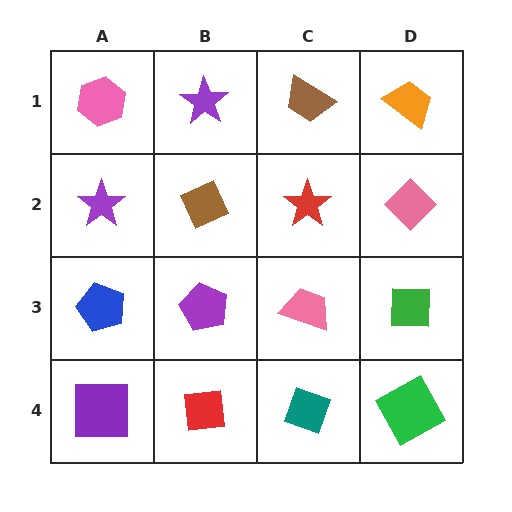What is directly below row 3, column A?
A purple square.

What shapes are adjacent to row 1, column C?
A red star (row 2, column C), a purple star (row 1, column B), an orange trapezoid (row 1, column D).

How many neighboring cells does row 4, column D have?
2.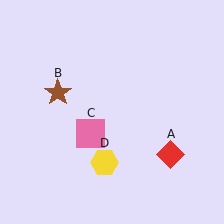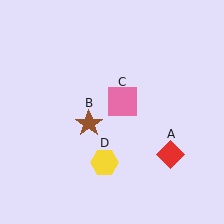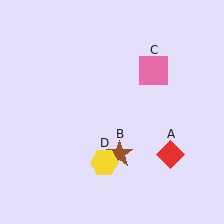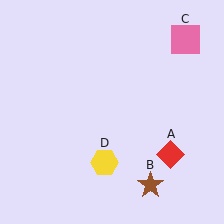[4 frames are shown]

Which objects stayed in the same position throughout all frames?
Red diamond (object A) and yellow hexagon (object D) remained stationary.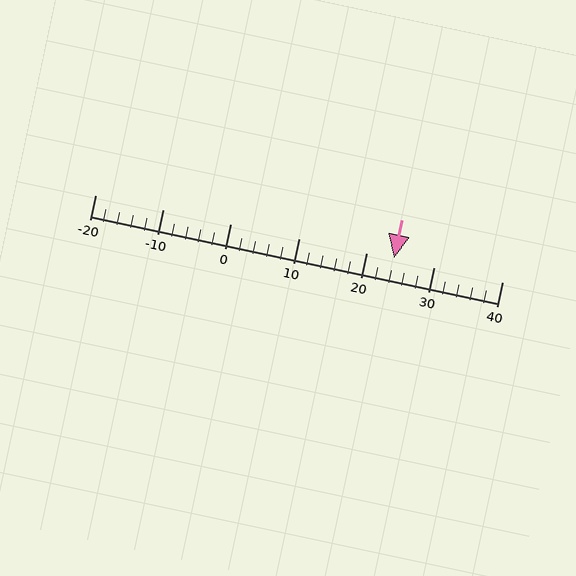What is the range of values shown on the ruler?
The ruler shows values from -20 to 40.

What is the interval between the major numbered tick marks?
The major tick marks are spaced 10 units apart.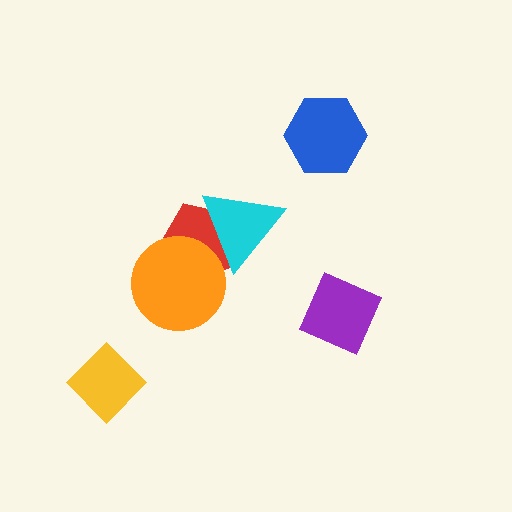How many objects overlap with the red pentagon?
2 objects overlap with the red pentagon.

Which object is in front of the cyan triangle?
The orange circle is in front of the cyan triangle.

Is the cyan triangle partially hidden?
Yes, it is partially covered by another shape.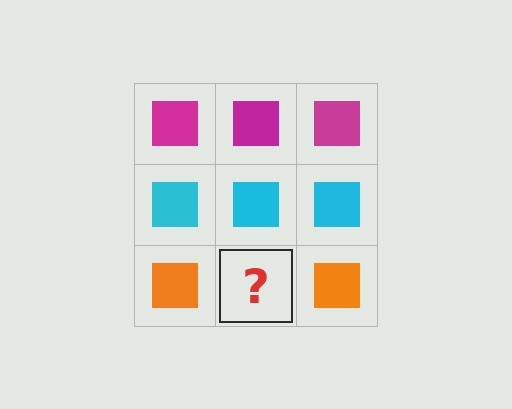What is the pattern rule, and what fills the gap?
The rule is that each row has a consistent color. The gap should be filled with an orange square.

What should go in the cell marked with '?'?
The missing cell should contain an orange square.